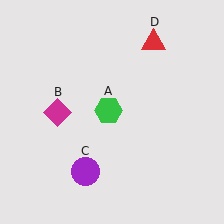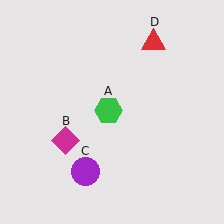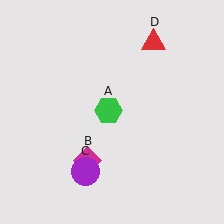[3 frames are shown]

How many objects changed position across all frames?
1 object changed position: magenta diamond (object B).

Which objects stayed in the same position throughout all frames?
Green hexagon (object A) and purple circle (object C) and red triangle (object D) remained stationary.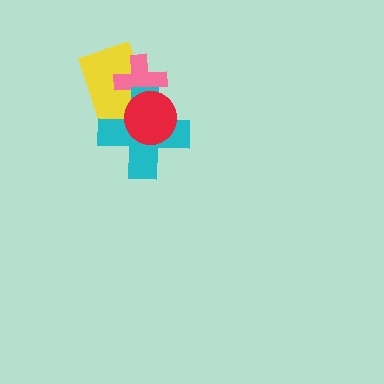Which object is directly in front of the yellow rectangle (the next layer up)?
The pink cross is directly in front of the yellow rectangle.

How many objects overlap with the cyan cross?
3 objects overlap with the cyan cross.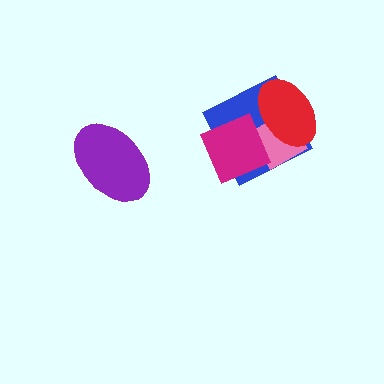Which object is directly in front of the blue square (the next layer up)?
The pink diamond is directly in front of the blue square.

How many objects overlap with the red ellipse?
2 objects overlap with the red ellipse.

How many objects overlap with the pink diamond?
3 objects overlap with the pink diamond.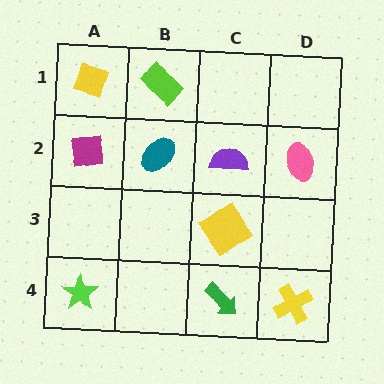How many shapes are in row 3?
1 shape.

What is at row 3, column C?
A yellow diamond.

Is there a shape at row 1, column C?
No, that cell is empty.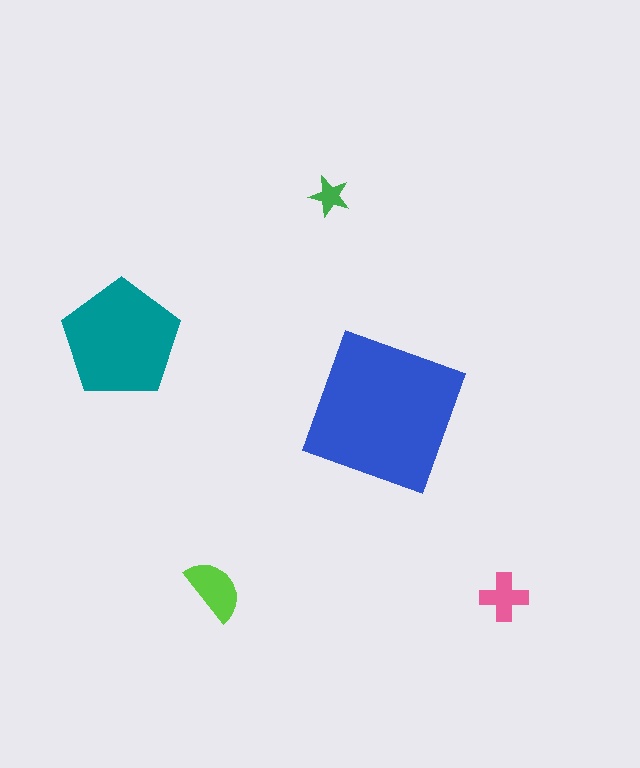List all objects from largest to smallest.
The blue square, the teal pentagon, the lime semicircle, the pink cross, the green star.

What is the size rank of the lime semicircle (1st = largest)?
3rd.